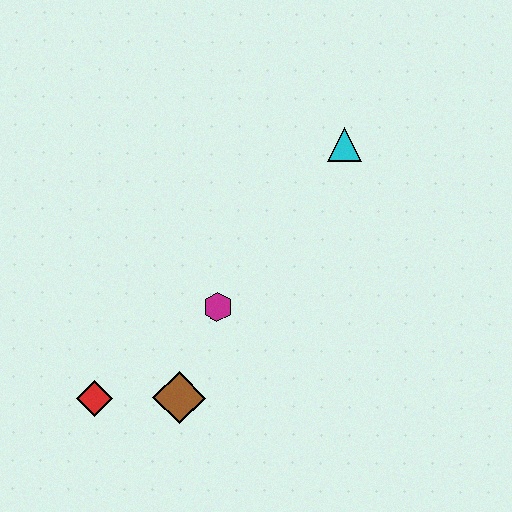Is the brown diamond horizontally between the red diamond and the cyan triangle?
Yes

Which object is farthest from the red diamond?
The cyan triangle is farthest from the red diamond.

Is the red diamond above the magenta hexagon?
No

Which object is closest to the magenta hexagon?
The brown diamond is closest to the magenta hexagon.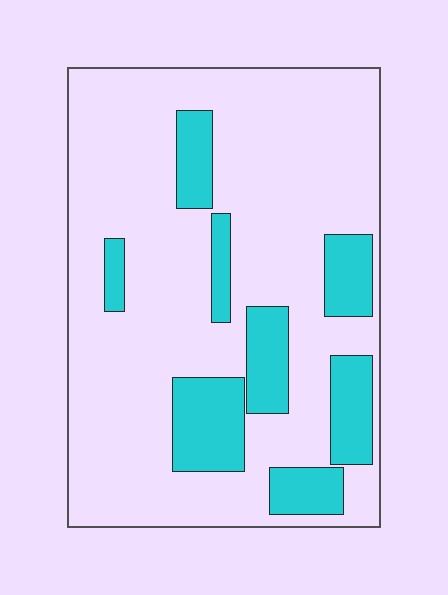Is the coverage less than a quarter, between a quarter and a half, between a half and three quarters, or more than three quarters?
Less than a quarter.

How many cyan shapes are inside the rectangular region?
8.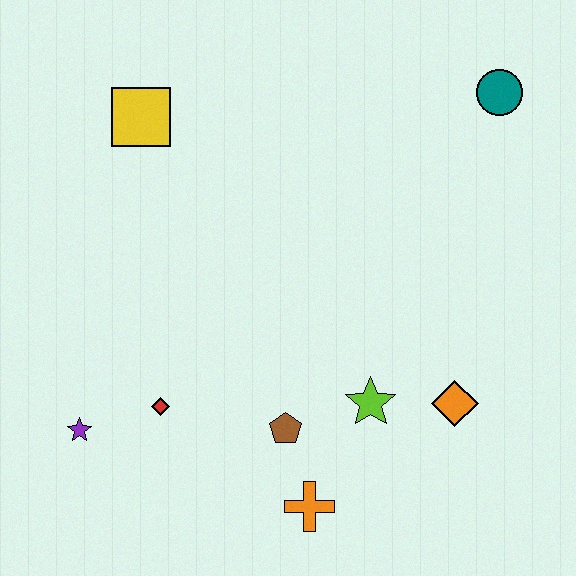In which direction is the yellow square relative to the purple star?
The yellow square is above the purple star.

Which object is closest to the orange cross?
The brown pentagon is closest to the orange cross.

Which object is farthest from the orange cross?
The teal circle is farthest from the orange cross.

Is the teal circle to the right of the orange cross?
Yes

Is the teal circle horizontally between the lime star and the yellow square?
No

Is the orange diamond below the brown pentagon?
No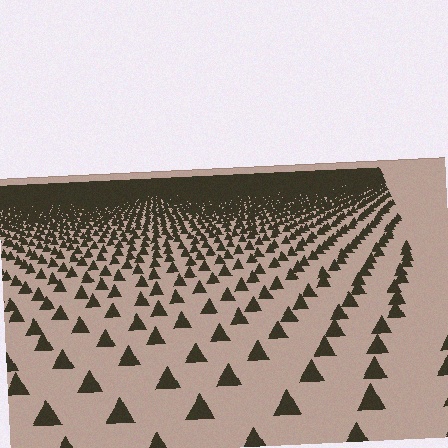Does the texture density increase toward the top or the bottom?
Density increases toward the top.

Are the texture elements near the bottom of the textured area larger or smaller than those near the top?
Larger. Near the bottom, elements are closer to the viewer and appear at a bigger on-screen size.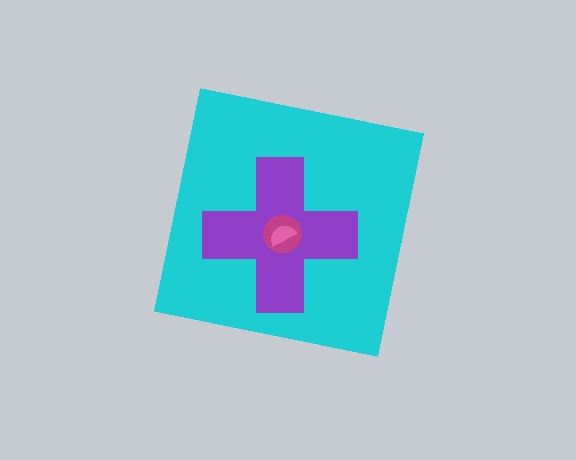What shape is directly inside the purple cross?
The magenta circle.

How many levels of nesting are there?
4.